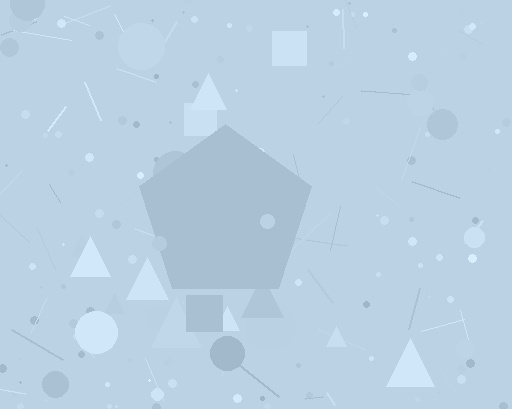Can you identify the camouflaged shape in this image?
The camouflaged shape is a pentagon.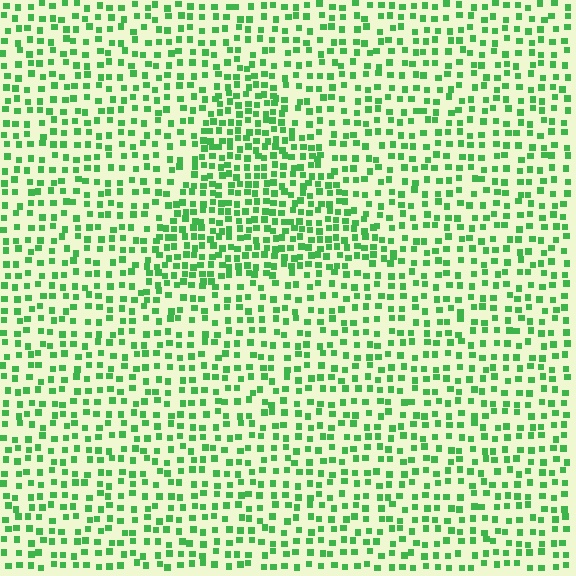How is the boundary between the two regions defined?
The boundary is defined by a change in element density (approximately 1.7x ratio). All elements are the same color, size, and shape.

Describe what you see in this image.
The image contains small green elements arranged at two different densities. A triangle-shaped region is visible where the elements are more densely packed than the surrounding area.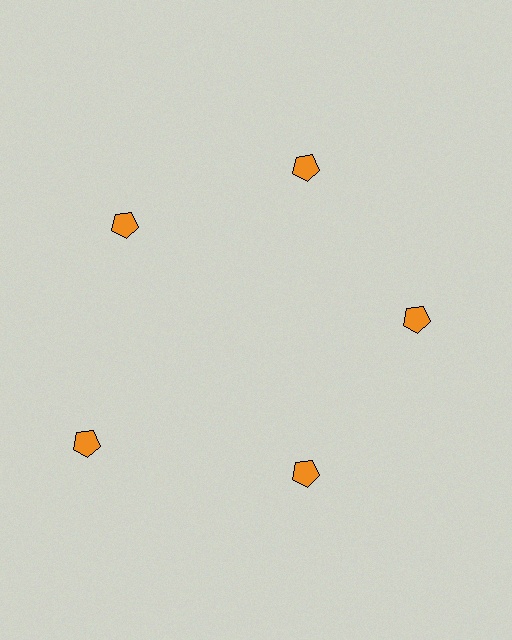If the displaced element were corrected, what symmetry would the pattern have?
It would have 5-fold rotational symmetry — the pattern would map onto itself every 72 degrees.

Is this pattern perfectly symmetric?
No. The 5 orange pentagons are arranged in a ring, but one element near the 8 o'clock position is pushed outward from the center, breaking the 5-fold rotational symmetry.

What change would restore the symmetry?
The symmetry would be restored by moving it inward, back onto the ring so that all 5 pentagons sit at equal angles and equal distance from the center.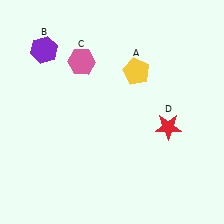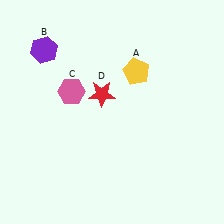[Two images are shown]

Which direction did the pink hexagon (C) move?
The pink hexagon (C) moved down.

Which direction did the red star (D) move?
The red star (D) moved left.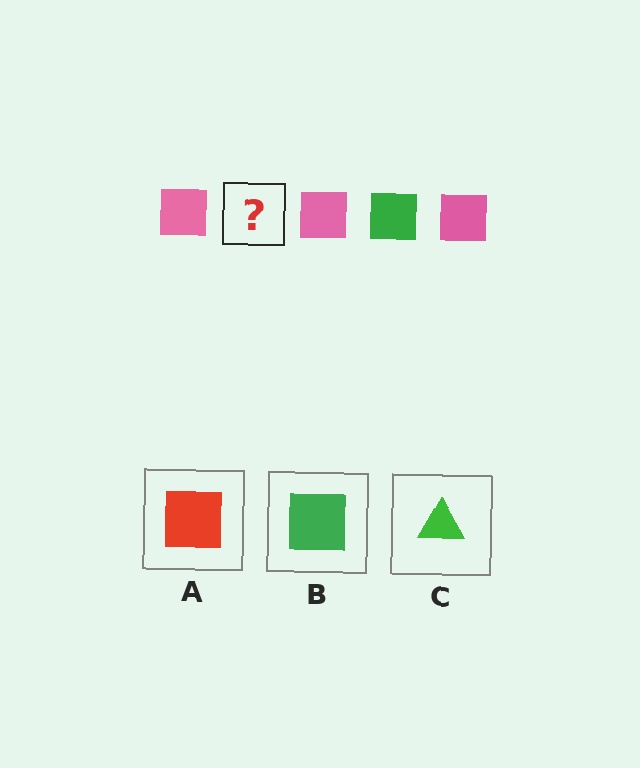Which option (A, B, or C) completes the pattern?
B.